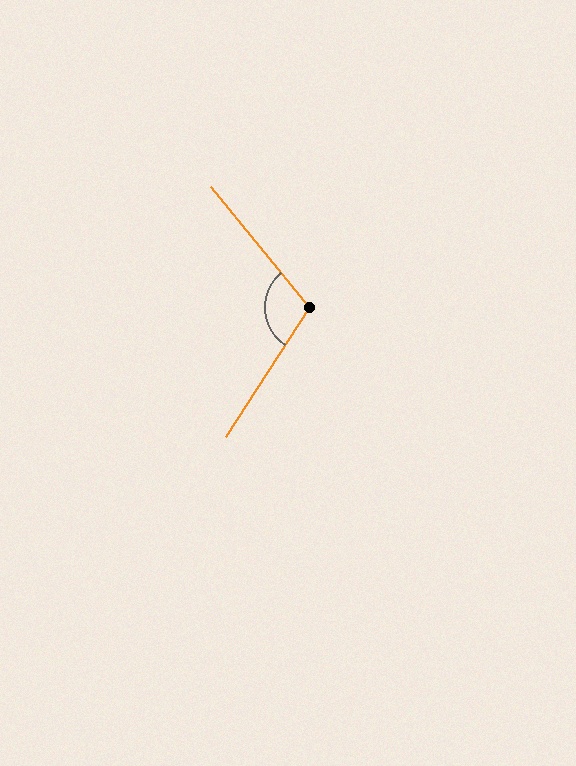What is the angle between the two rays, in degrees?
Approximately 108 degrees.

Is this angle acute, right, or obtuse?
It is obtuse.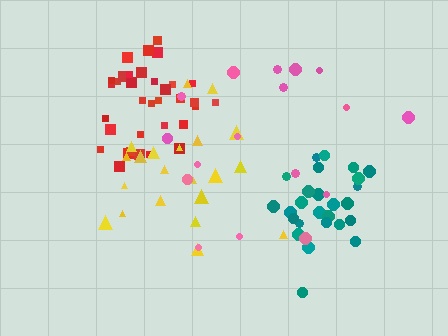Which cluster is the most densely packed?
Teal.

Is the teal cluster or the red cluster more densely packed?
Teal.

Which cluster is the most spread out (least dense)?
Pink.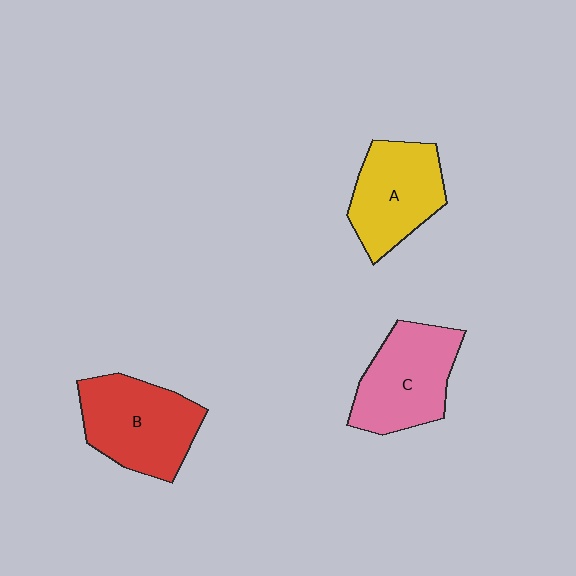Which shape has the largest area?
Shape B (red).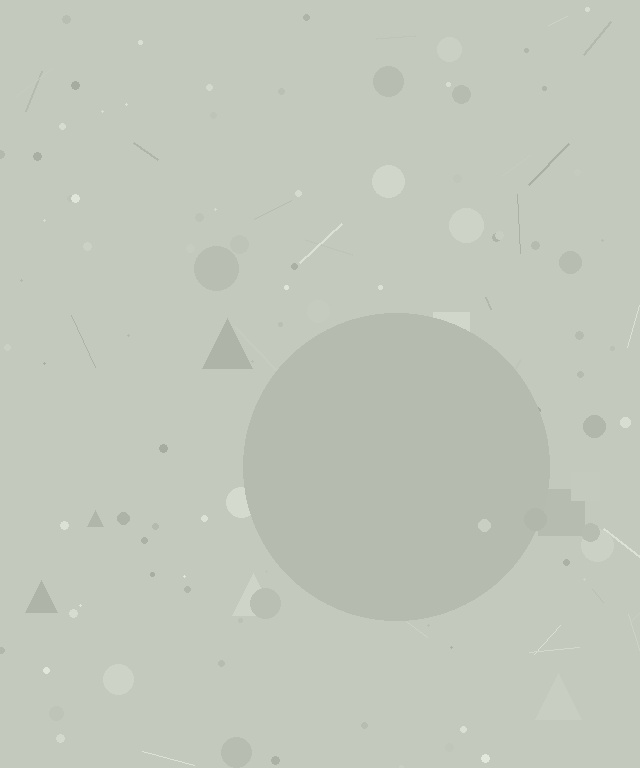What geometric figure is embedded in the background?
A circle is embedded in the background.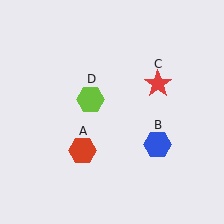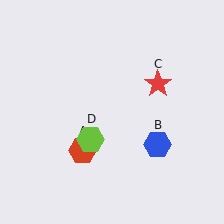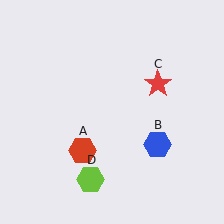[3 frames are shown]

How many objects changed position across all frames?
1 object changed position: lime hexagon (object D).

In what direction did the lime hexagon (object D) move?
The lime hexagon (object D) moved down.